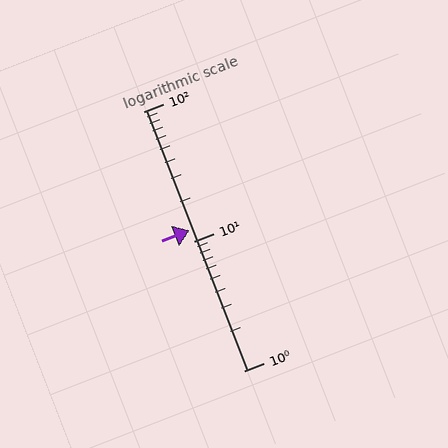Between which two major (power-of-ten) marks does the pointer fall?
The pointer is between 10 and 100.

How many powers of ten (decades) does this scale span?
The scale spans 2 decades, from 1 to 100.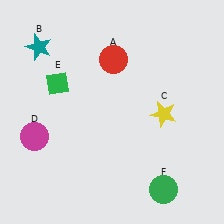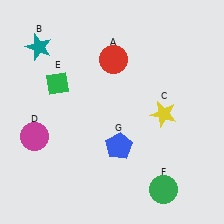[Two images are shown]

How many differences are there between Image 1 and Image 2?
There is 1 difference between the two images.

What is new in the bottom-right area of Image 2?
A blue pentagon (G) was added in the bottom-right area of Image 2.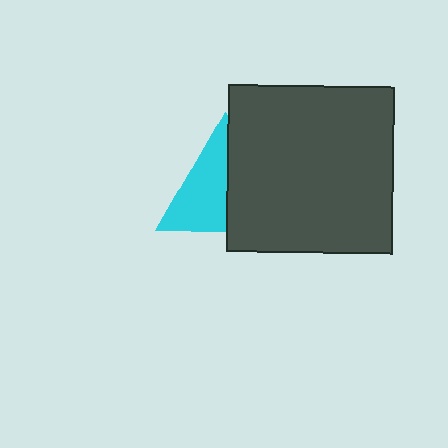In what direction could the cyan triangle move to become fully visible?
The cyan triangle could move left. That would shift it out from behind the dark gray square entirely.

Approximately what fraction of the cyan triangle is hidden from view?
Roughly 47% of the cyan triangle is hidden behind the dark gray square.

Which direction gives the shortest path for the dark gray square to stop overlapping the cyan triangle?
Moving right gives the shortest separation.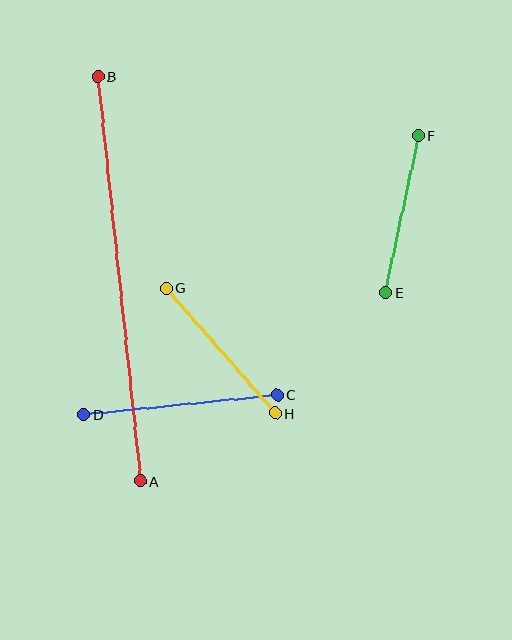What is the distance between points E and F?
The distance is approximately 161 pixels.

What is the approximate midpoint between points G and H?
The midpoint is at approximately (220, 351) pixels.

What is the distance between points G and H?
The distance is approximately 166 pixels.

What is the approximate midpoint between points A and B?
The midpoint is at approximately (119, 279) pixels.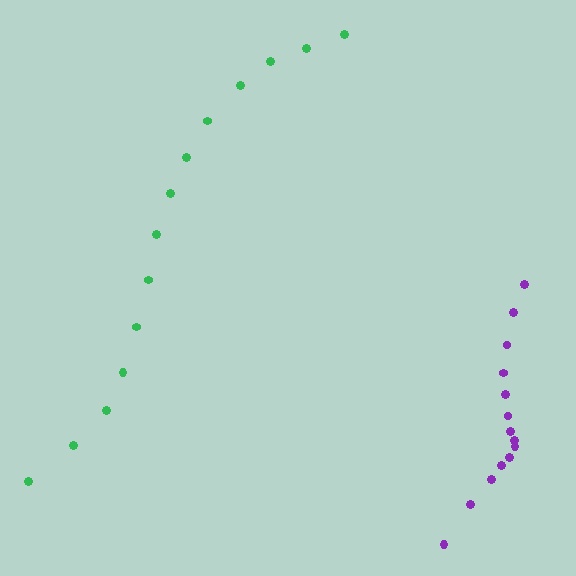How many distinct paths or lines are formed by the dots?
There are 2 distinct paths.